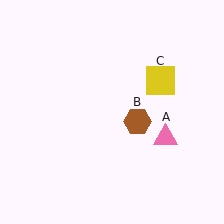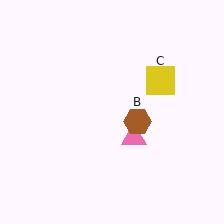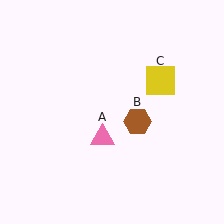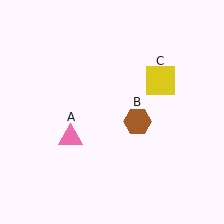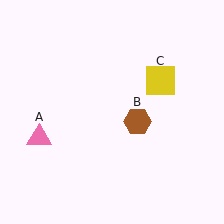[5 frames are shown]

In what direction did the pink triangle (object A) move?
The pink triangle (object A) moved left.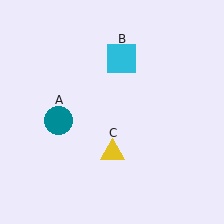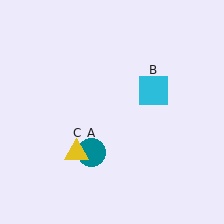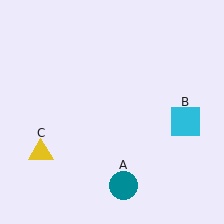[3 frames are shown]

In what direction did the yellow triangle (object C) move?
The yellow triangle (object C) moved left.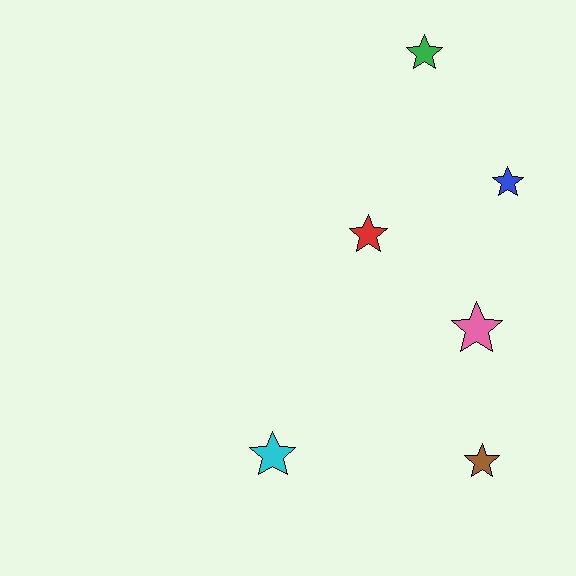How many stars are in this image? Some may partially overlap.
There are 6 stars.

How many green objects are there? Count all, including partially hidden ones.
There is 1 green object.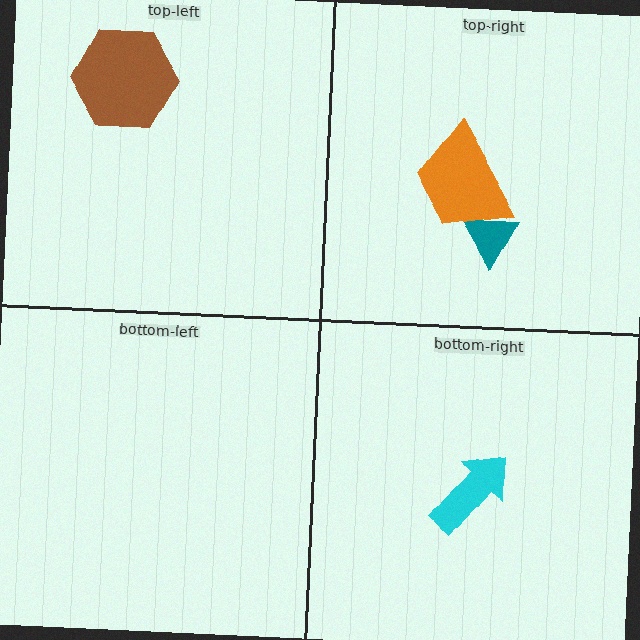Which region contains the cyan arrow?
The bottom-right region.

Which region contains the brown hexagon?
The top-left region.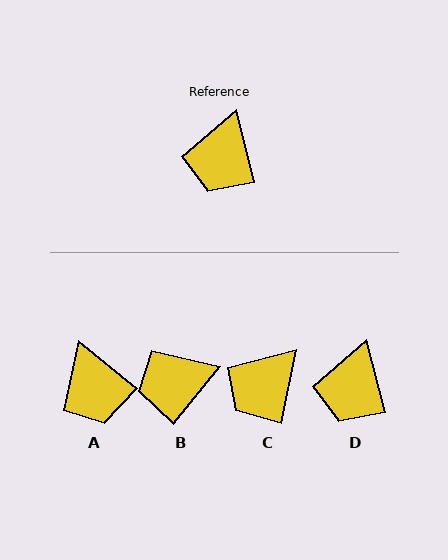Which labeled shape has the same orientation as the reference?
D.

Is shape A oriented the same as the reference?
No, it is off by about 37 degrees.